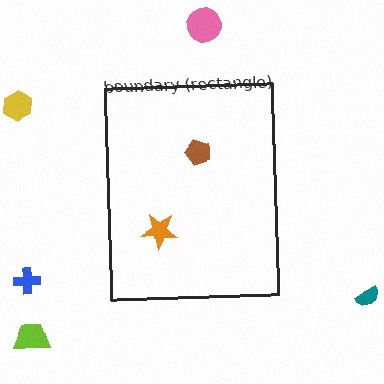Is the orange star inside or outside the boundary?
Inside.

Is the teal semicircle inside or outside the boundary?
Outside.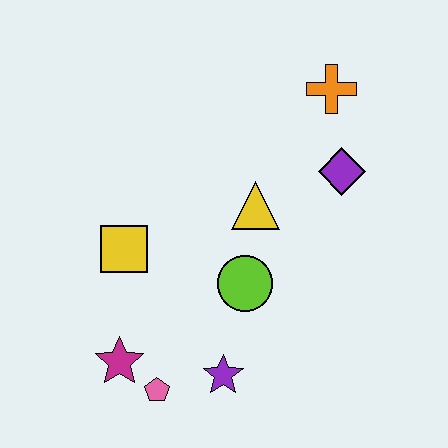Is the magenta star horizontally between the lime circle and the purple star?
No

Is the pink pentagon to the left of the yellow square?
No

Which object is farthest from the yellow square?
The orange cross is farthest from the yellow square.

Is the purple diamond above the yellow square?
Yes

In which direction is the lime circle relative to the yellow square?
The lime circle is to the right of the yellow square.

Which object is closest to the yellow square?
The magenta star is closest to the yellow square.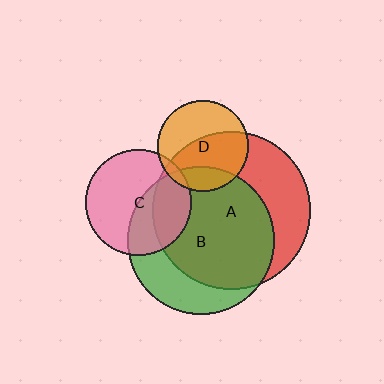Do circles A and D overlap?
Yes.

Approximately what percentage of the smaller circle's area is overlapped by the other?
Approximately 55%.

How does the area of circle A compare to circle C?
Approximately 2.2 times.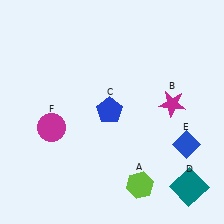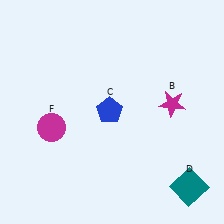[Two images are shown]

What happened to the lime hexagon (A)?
The lime hexagon (A) was removed in Image 2. It was in the bottom-right area of Image 1.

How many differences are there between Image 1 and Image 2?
There are 2 differences between the two images.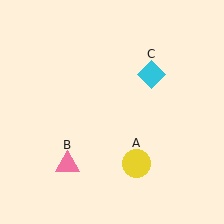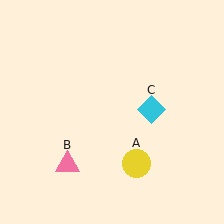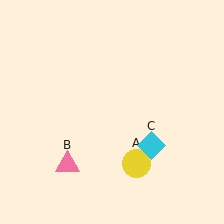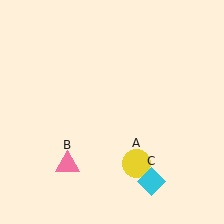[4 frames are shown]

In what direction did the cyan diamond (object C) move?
The cyan diamond (object C) moved down.